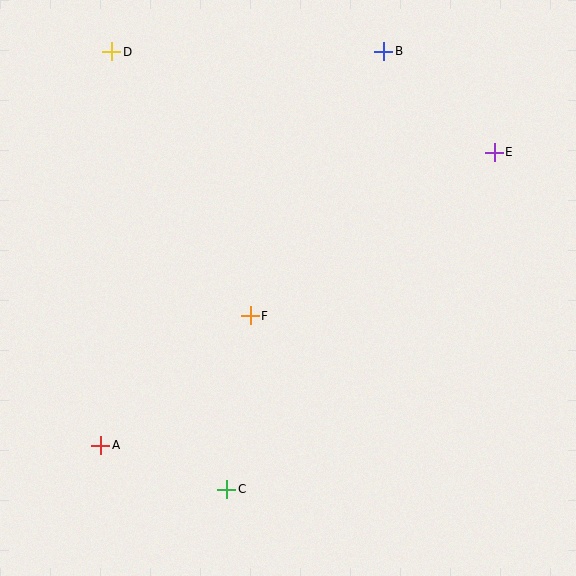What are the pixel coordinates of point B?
Point B is at (384, 51).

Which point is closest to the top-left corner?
Point D is closest to the top-left corner.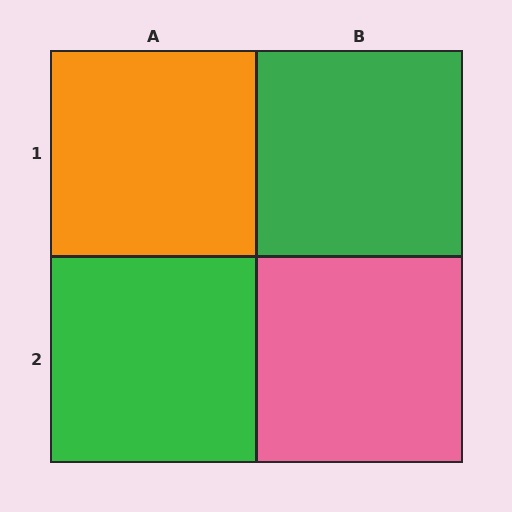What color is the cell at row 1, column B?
Green.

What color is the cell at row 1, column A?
Orange.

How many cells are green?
2 cells are green.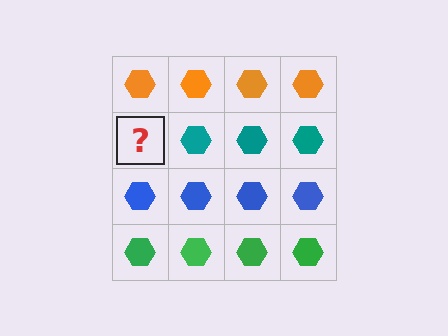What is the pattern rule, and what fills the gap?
The rule is that each row has a consistent color. The gap should be filled with a teal hexagon.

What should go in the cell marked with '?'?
The missing cell should contain a teal hexagon.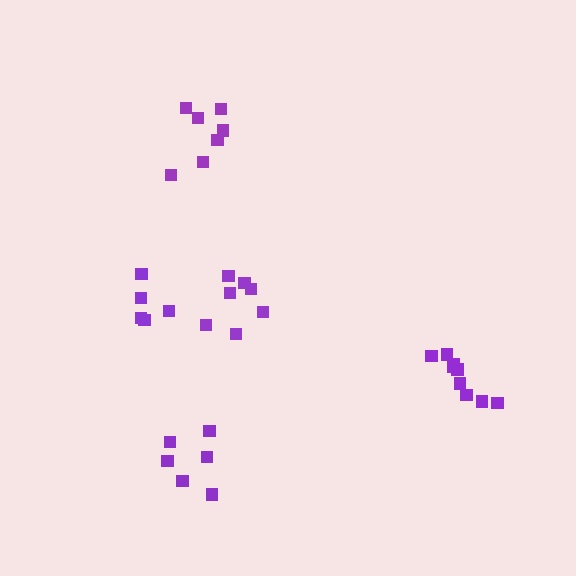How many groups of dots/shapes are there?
There are 5 groups.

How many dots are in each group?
Group 1: 7 dots, Group 2: 7 dots, Group 3: 5 dots, Group 4: 9 dots, Group 5: 6 dots (34 total).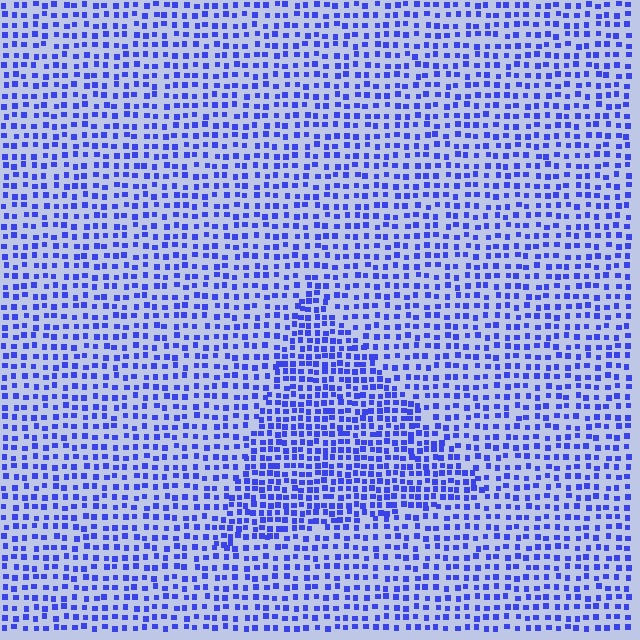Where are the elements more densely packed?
The elements are more densely packed inside the triangle boundary.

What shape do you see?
I see a triangle.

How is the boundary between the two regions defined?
The boundary is defined by a change in element density (approximately 1.6x ratio). All elements are the same color, size, and shape.